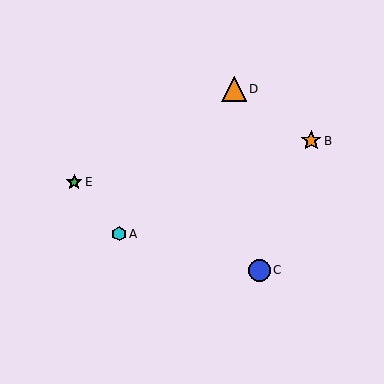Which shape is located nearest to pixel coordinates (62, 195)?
The green star (labeled E) at (74, 182) is nearest to that location.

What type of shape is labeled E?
Shape E is a green star.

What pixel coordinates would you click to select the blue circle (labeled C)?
Click at (259, 270) to select the blue circle C.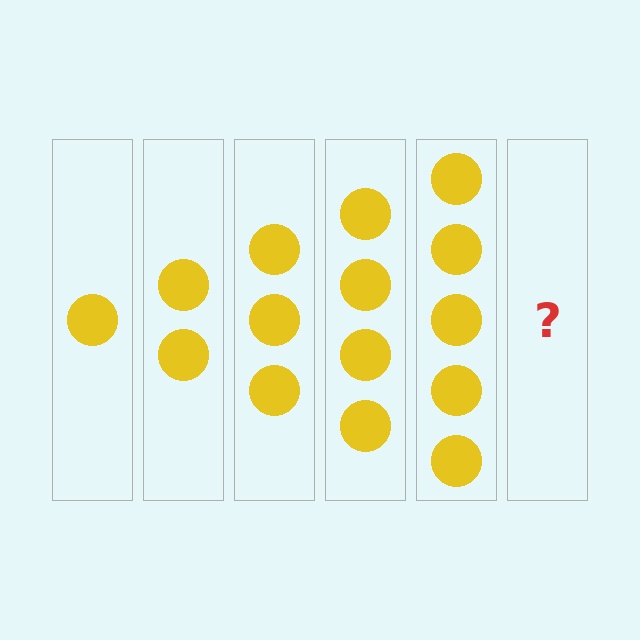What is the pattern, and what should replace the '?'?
The pattern is that each step adds one more circle. The '?' should be 6 circles.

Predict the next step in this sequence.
The next step is 6 circles.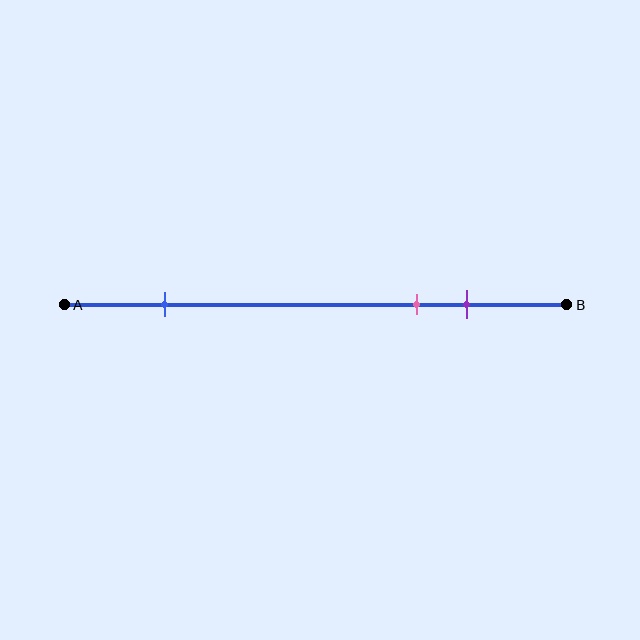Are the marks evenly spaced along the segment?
No, the marks are not evenly spaced.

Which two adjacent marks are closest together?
The pink and purple marks are the closest adjacent pair.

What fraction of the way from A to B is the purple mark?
The purple mark is approximately 80% (0.8) of the way from A to B.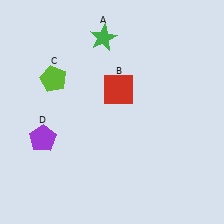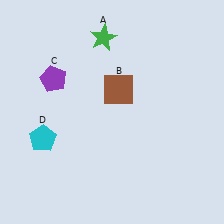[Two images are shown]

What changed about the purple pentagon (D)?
In Image 1, D is purple. In Image 2, it changed to cyan.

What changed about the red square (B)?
In Image 1, B is red. In Image 2, it changed to brown.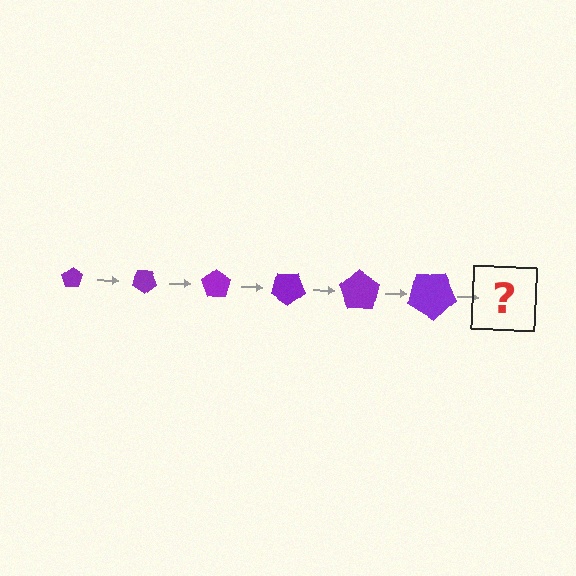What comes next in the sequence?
The next element should be a pentagon, larger than the previous one and rotated 210 degrees from the start.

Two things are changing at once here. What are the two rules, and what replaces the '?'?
The two rules are that the pentagon grows larger each step and it rotates 35 degrees each step. The '?' should be a pentagon, larger than the previous one and rotated 210 degrees from the start.